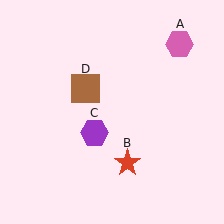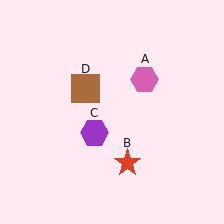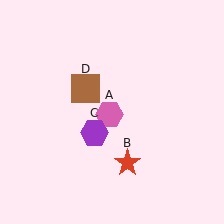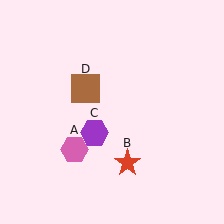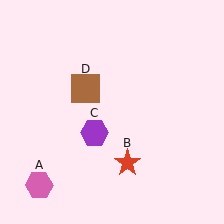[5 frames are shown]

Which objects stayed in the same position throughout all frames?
Red star (object B) and purple hexagon (object C) and brown square (object D) remained stationary.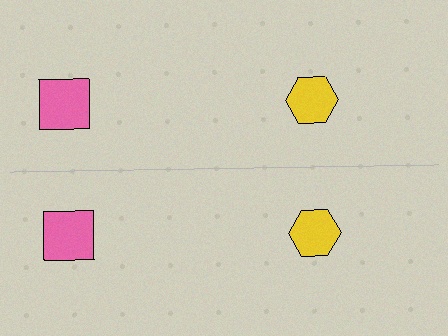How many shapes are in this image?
There are 4 shapes in this image.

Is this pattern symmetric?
Yes, this pattern has bilateral (reflection) symmetry.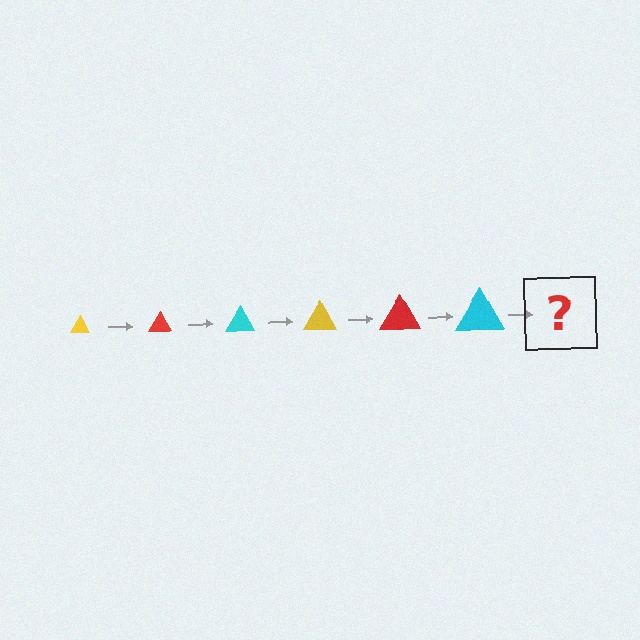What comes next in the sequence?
The next element should be a yellow triangle, larger than the previous one.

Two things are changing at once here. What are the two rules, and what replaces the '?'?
The two rules are that the triangle grows larger each step and the color cycles through yellow, red, and cyan. The '?' should be a yellow triangle, larger than the previous one.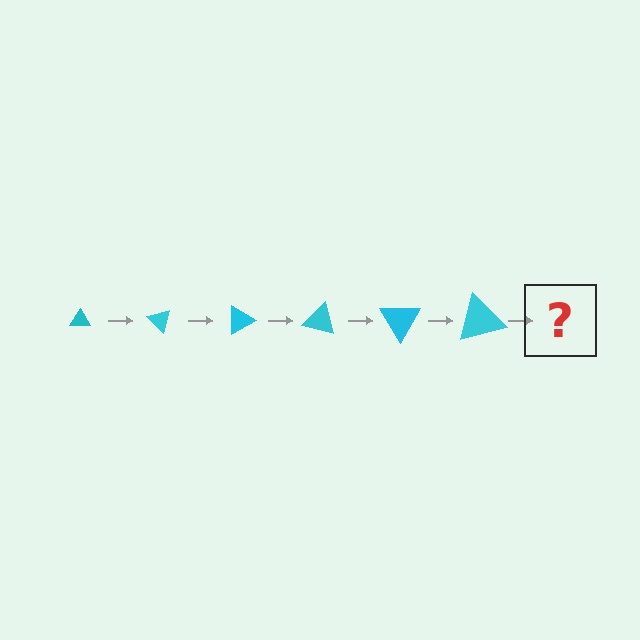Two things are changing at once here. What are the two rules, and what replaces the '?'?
The two rules are that the triangle grows larger each step and it rotates 45 degrees each step. The '?' should be a triangle, larger than the previous one and rotated 270 degrees from the start.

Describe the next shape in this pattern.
It should be a triangle, larger than the previous one and rotated 270 degrees from the start.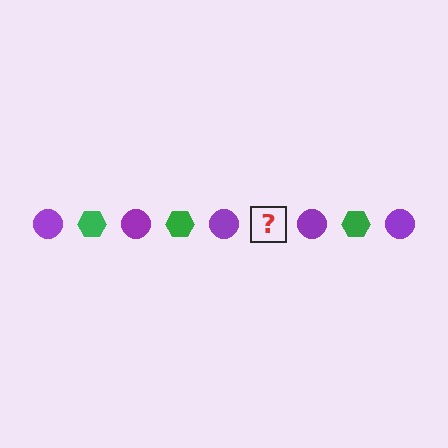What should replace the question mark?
The question mark should be replaced with a green hexagon.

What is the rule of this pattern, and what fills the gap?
The rule is that the pattern alternates between purple circle and green hexagon. The gap should be filled with a green hexagon.